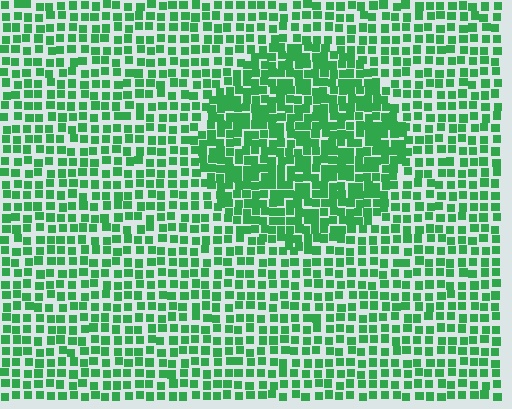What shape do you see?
I see a circle.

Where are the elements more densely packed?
The elements are more densely packed inside the circle boundary.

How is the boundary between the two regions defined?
The boundary is defined by a change in element density (approximately 1.7x ratio). All elements are the same color, size, and shape.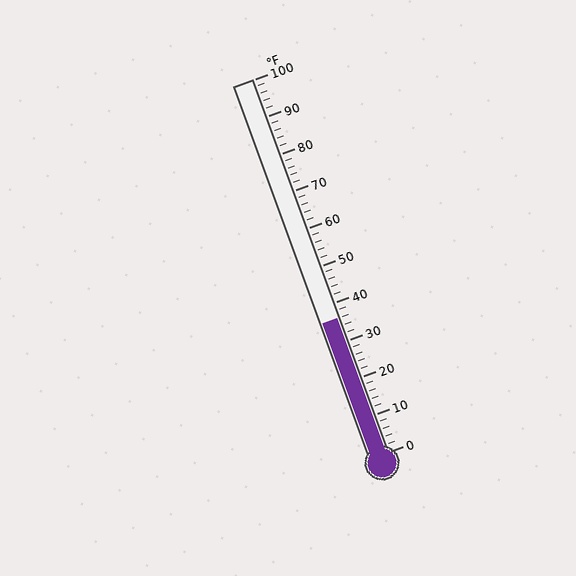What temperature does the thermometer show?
The thermometer shows approximately 36°F.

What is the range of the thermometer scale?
The thermometer scale ranges from 0°F to 100°F.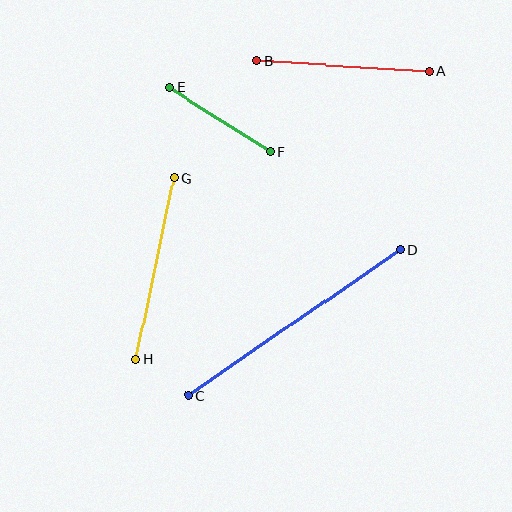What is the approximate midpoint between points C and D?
The midpoint is at approximately (294, 323) pixels.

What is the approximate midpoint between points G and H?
The midpoint is at approximately (155, 269) pixels.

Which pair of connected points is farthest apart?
Points C and D are farthest apart.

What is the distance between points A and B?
The distance is approximately 173 pixels.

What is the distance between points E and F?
The distance is approximately 118 pixels.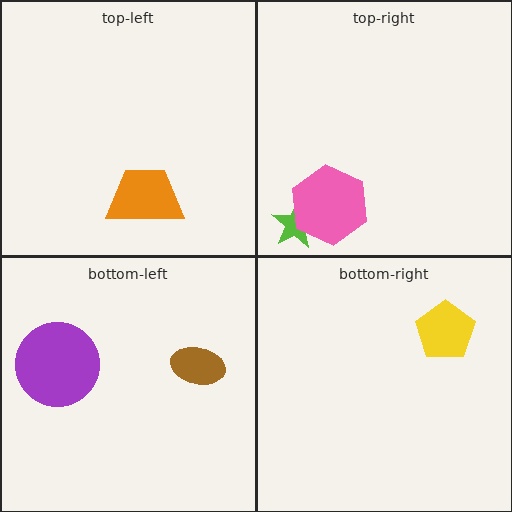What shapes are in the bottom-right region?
The yellow pentagon.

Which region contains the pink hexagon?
The top-right region.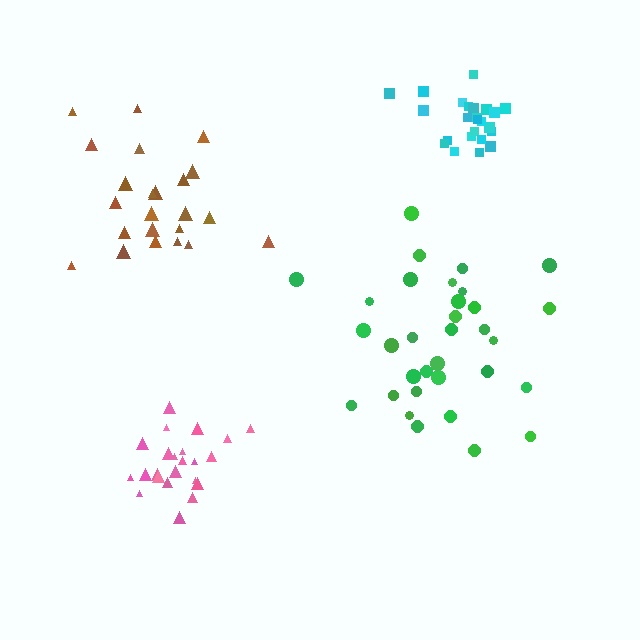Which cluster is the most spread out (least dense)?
Green.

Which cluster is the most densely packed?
Cyan.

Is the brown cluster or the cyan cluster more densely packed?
Cyan.